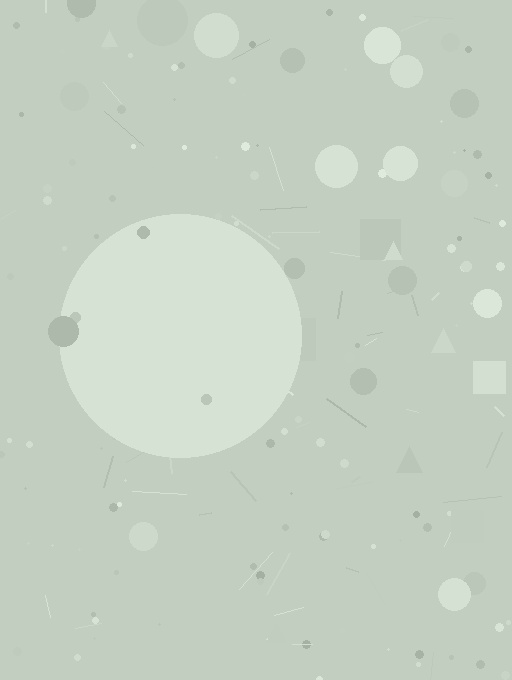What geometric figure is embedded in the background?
A circle is embedded in the background.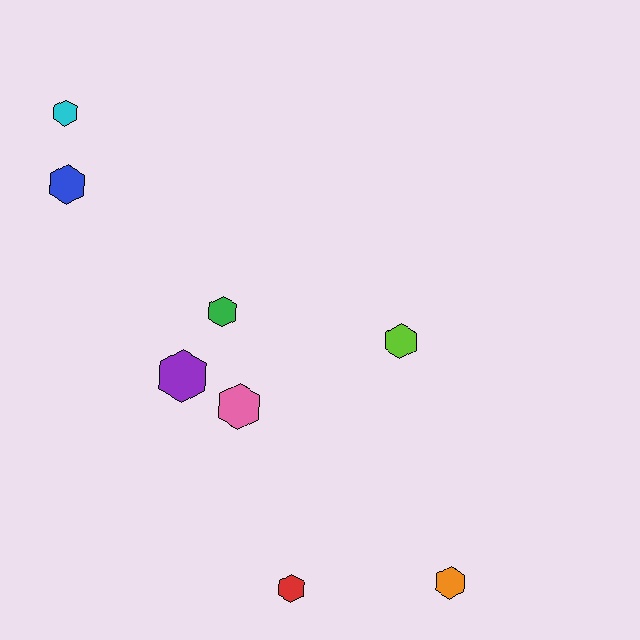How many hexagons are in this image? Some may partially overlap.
There are 8 hexagons.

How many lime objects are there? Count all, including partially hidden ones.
There is 1 lime object.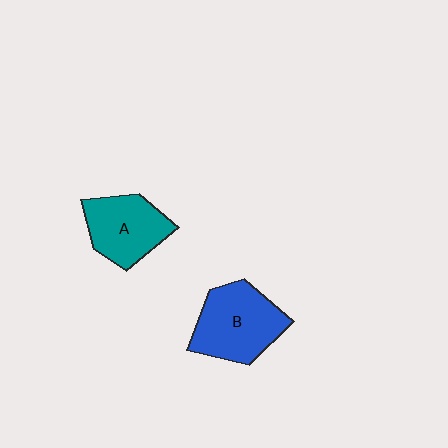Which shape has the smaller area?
Shape A (teal).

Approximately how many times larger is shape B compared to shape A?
Approximately 1.2 times.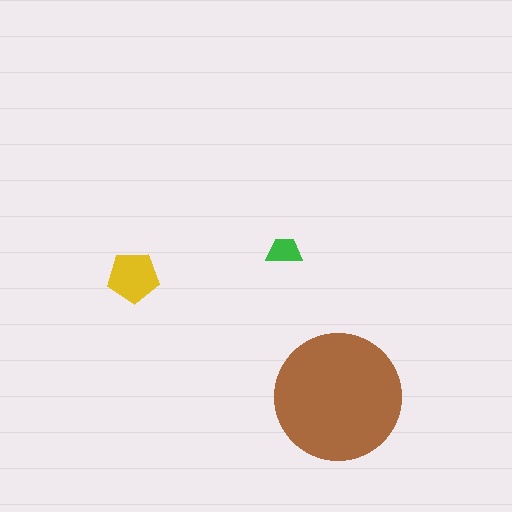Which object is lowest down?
The brown circle is bottommost.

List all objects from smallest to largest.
The green trapezoid, the yellow pentagon, the brown circle.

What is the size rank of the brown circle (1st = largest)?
1st.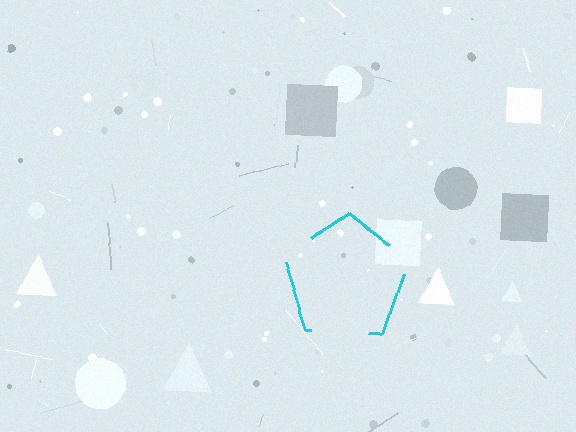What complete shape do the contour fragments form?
The contour fragments form a pentagon.